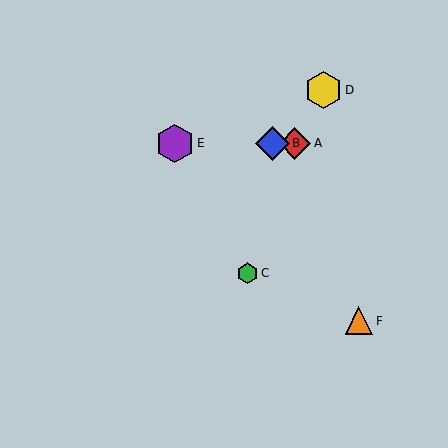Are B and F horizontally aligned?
No, B is at y≈143 and F is at y≈321.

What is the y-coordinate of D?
Object D is at y≈90.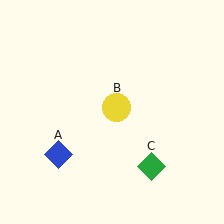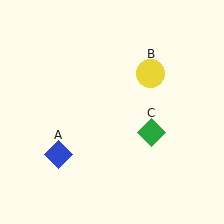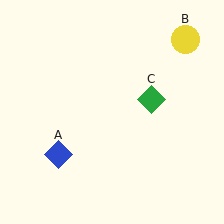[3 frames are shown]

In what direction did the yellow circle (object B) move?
The yellow circle (object B) moved up and to the right.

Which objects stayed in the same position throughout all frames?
Blue diamond (object A) remained stationary.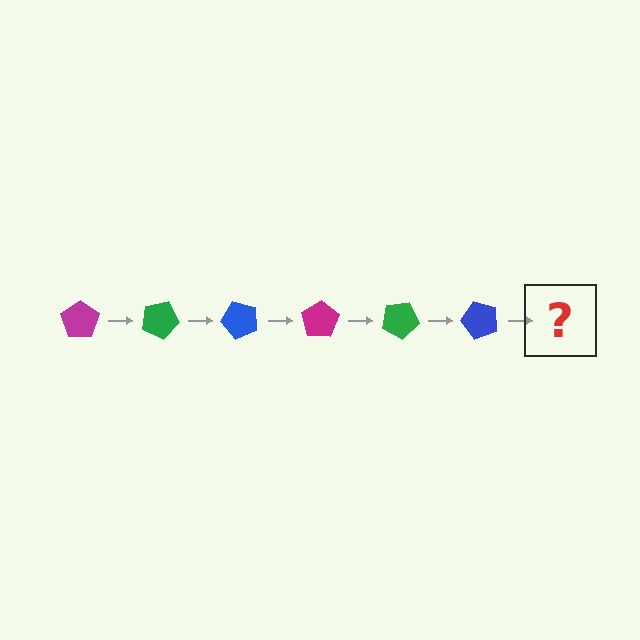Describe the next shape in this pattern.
It should be a magenta pentagon, rotated 150 degrees from the start.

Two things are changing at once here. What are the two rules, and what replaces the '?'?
The two rules are that it rotates 25 degrees each step and the color cycles through magenta, green, and blue. The '?' should be a magenta pentagon, rotated 150 degrees from the start.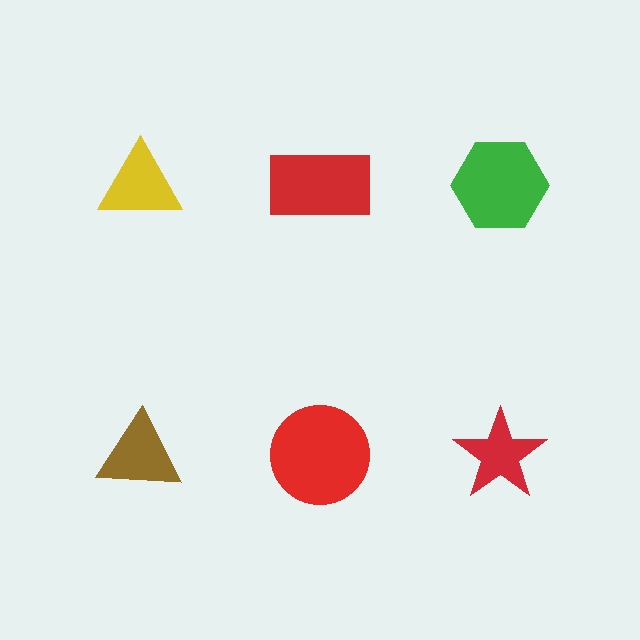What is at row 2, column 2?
A red circle.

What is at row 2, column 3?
A red star.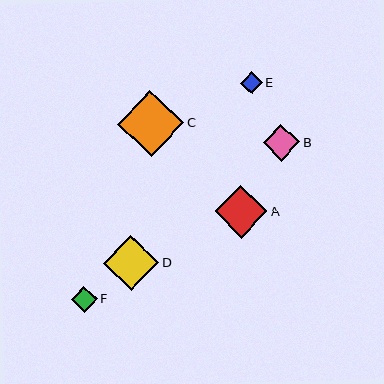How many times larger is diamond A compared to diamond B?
Diamond A is approximately 1.4 times the size of diamond B.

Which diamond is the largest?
Diamond C is the largest with a size of approximately 66 pixels.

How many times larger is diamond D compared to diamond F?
Diamond D is approximately 2.2 times the size of diamond F.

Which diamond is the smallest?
Diamond E is the smallest with a size of approximately 22 pixels.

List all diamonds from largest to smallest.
From largest to smallest: C, D, A, B, F, E.